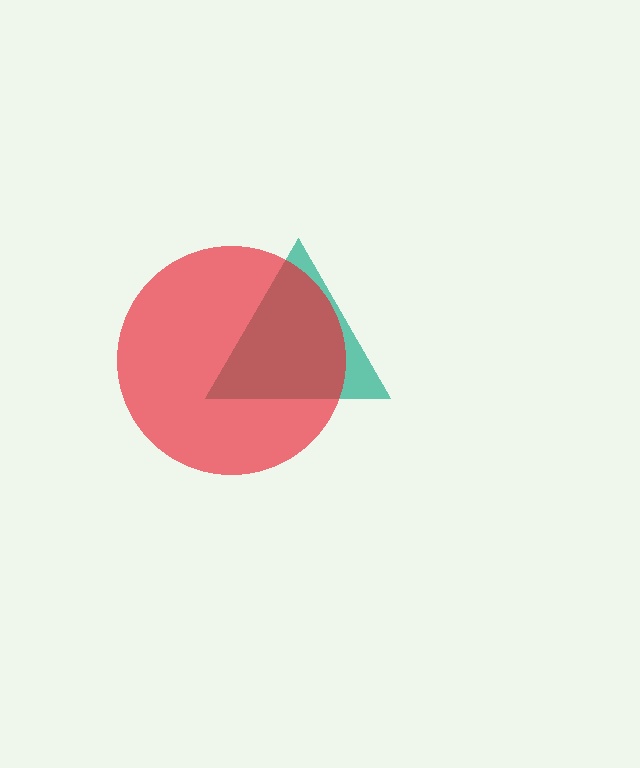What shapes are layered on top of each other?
The layered shapes are: a teal triangle, a red circle.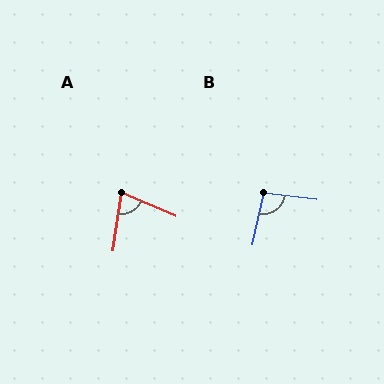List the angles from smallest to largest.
A (75°), B (95°).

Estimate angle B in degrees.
Approximately 95 degrees.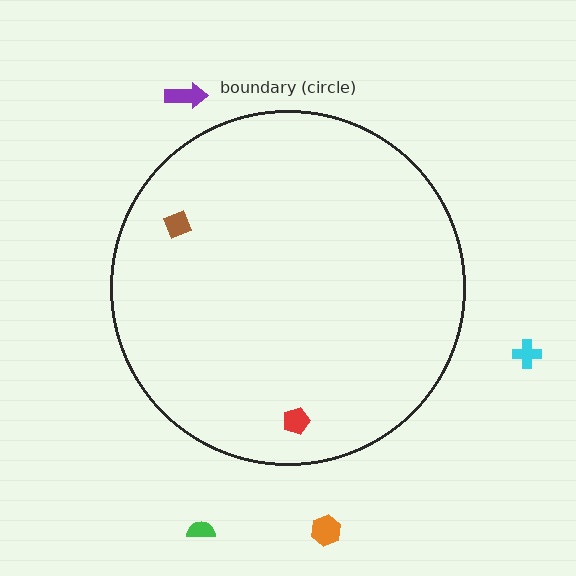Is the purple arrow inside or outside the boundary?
Outside.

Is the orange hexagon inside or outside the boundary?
Outside.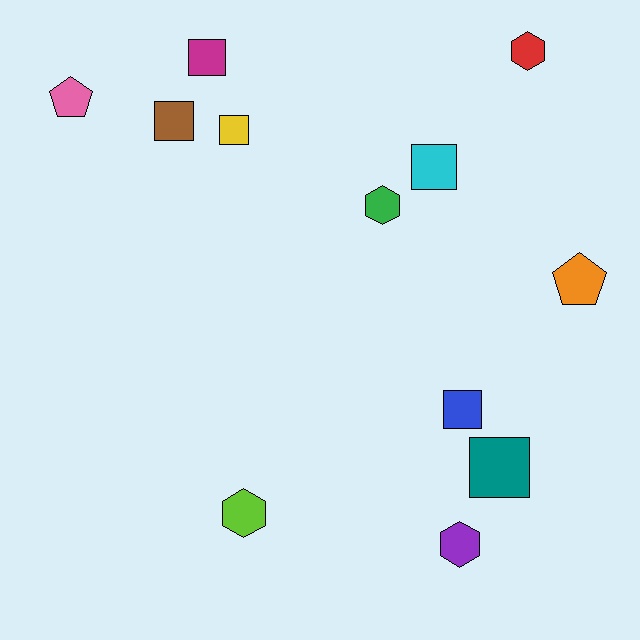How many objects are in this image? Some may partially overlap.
There are 12 objects.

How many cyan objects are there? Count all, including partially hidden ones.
There is 1 cyan object.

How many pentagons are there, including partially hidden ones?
There are 2 pentagons.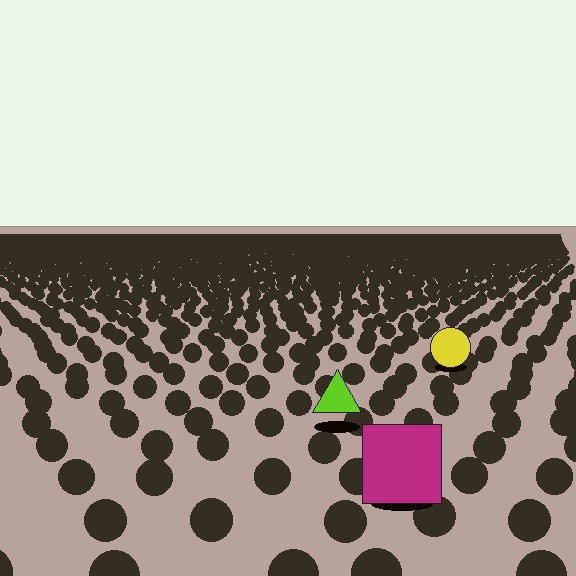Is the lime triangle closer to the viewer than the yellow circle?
Yes. The lime triangle is closer — you can tell from the texture gradient: the ground texture is coarser near it.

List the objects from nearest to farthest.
From nearest to farthest: the magenta square, the lime triangle, the yellow circle.